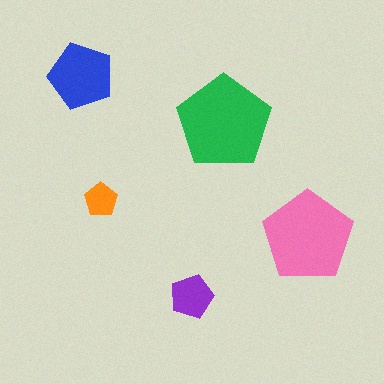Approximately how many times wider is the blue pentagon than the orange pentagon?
About 2 times wider.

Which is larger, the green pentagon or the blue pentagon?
The green one.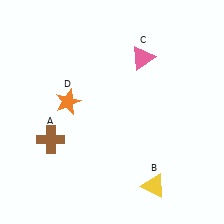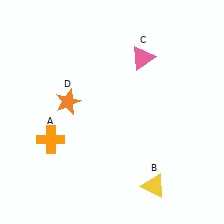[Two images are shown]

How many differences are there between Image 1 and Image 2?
There is 1 difference between the two images.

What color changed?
The cross (A) changed from brown in Image 1 to orange in Image 2.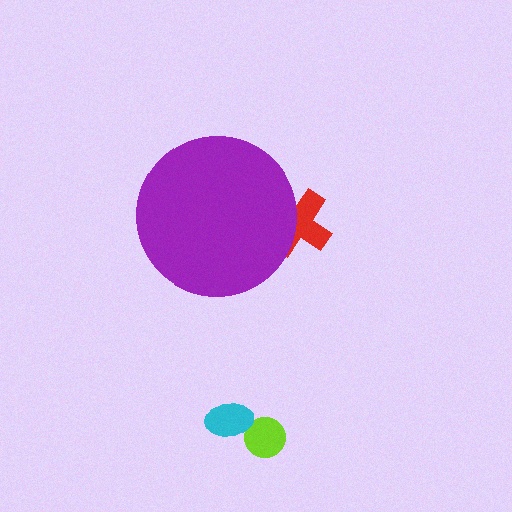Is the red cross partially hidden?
Yes, the red cross is partially hidden behind the purple circle.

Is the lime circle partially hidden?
No, the lime circle is fully visible.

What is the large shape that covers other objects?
A purple circle.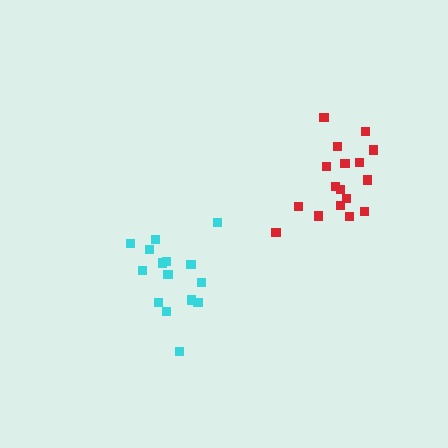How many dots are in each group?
Group 1: 15 dots, Group 2: 17 dots (32 total).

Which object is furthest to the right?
The red cluster is rightmost.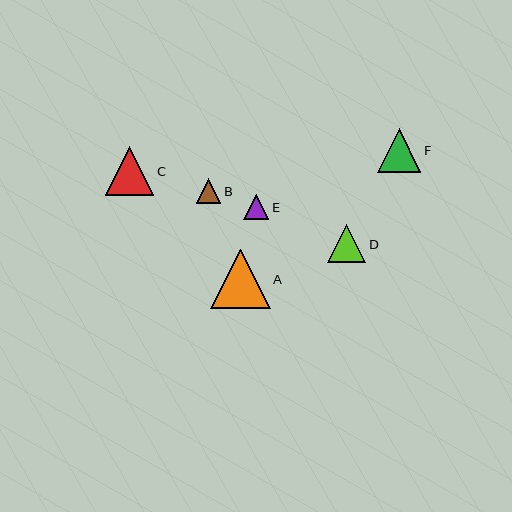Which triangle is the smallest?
Triangle B is the smallest with a size of approximately 25 pixels.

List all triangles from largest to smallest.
From largest to smallest: A, C, F, D, E, B.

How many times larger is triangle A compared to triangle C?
Triangle A is approximately 1.2 times the size of triangle C.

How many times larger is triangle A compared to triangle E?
Triangle A is approximately 2.4 times the size of triangle E.